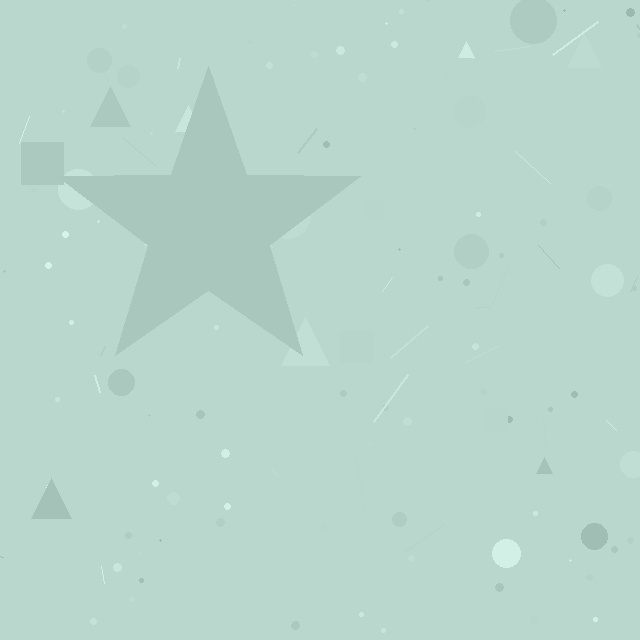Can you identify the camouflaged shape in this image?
The camouflaged shape is a star.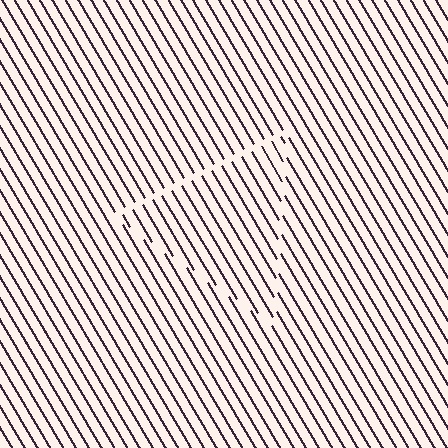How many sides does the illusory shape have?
3 sides — the line-ends trace a triangle.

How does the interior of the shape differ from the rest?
The interior of the shape contains the same grating, shifted by half a period — the contour is defined by the phase discontinuity where line-ends from the inner and outer gratings abut.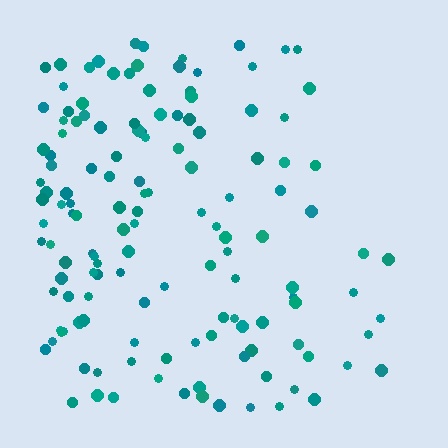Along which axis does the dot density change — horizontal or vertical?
Horizontal.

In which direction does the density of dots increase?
From right to left, with the left side densest.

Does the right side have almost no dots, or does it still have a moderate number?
Still a moderate number, just noticeably fewer than the left.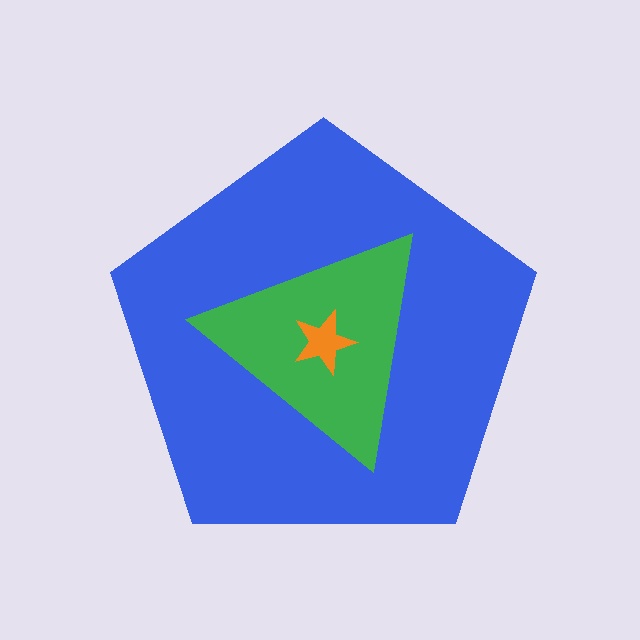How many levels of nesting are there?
3.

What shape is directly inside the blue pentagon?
The green triangle.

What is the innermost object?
The orange star.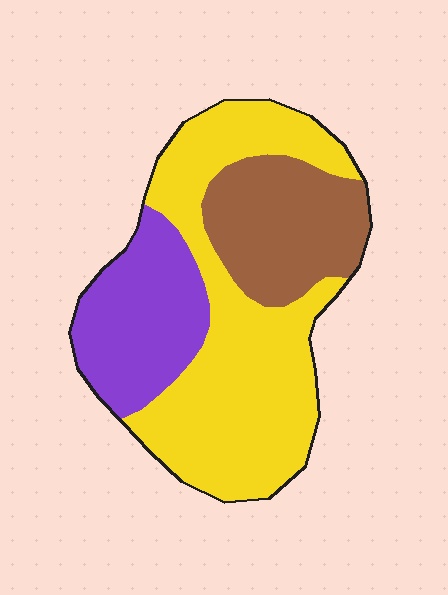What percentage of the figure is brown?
Brown covers about 25% of the figure.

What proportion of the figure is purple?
Purple covers 23% of the figure.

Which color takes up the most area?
Yellow, at roughly 55%.